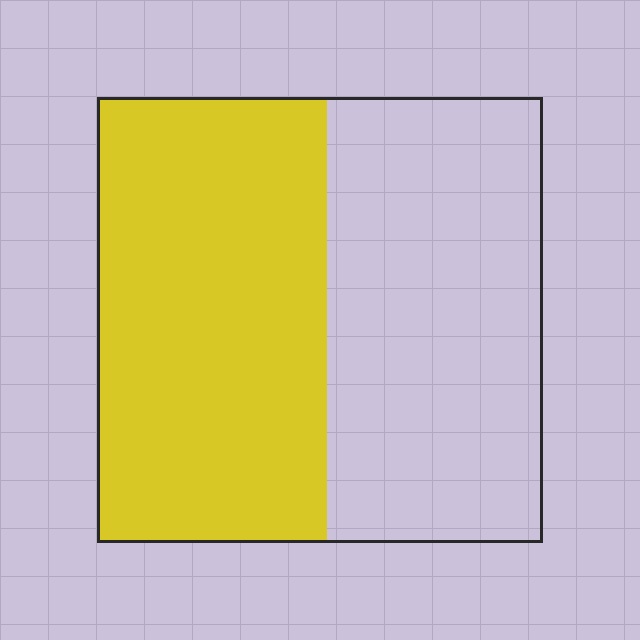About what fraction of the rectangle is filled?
About one half (1/2).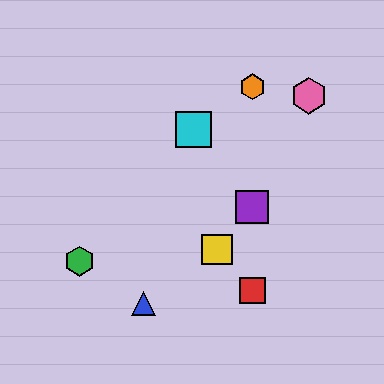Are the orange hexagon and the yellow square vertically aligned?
No, the orange hexagon is at x≈252 and the yellow square is at x≈217.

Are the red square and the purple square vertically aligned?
Yes, both are at x≈252.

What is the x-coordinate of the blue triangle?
The blue triangle is at x≈143.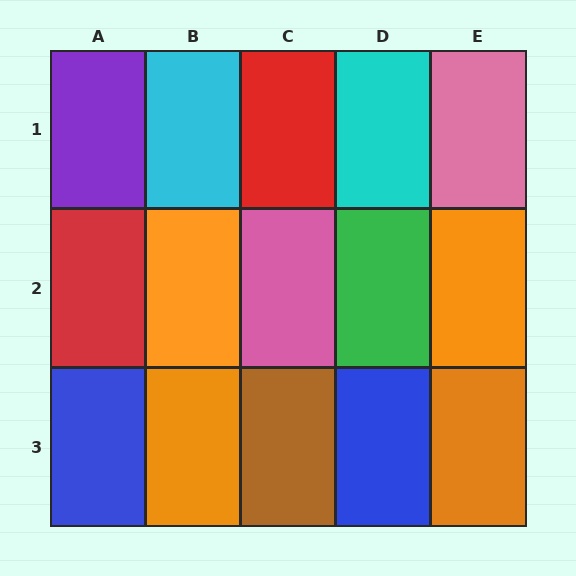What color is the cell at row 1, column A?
Purple.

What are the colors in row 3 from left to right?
Blue, orange, brown, blue, orange.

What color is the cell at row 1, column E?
Pink.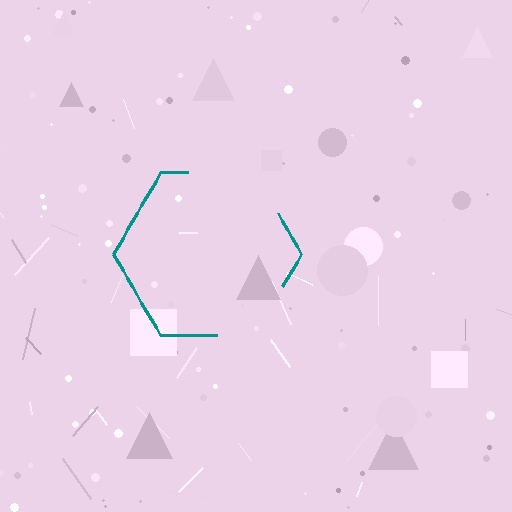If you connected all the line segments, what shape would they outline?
They would outline a hexagon.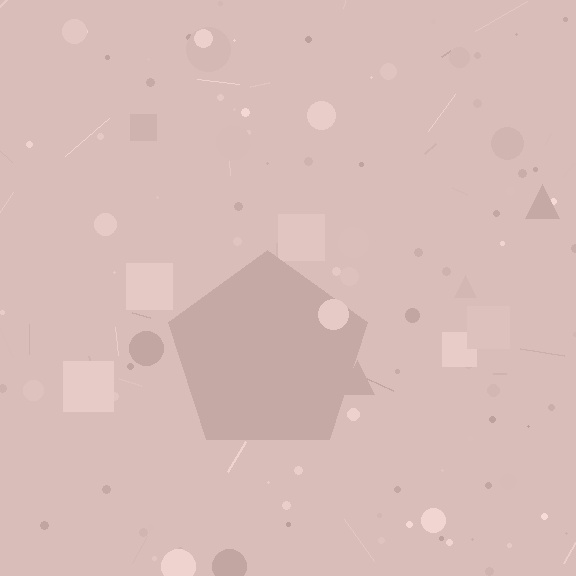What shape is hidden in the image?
A pentagon is hidden in the image.